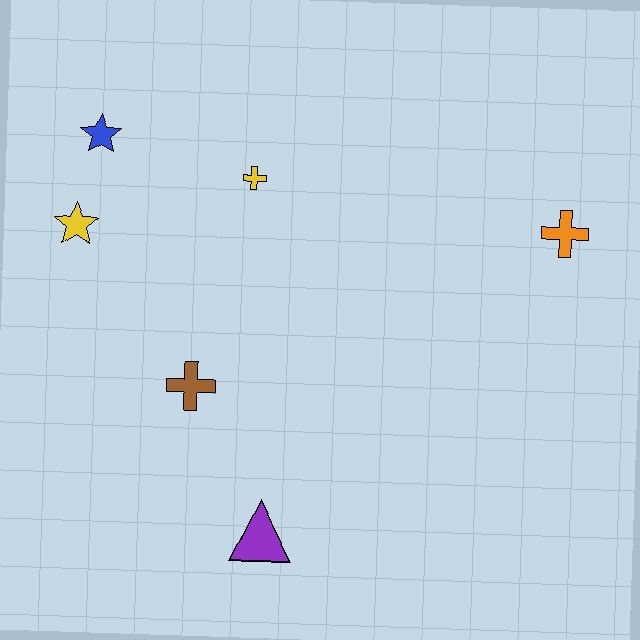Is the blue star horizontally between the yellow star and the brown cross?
Yes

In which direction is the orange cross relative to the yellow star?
The orange cross is to the right of the yellow star.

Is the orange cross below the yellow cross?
Yes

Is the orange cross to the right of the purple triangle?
Yes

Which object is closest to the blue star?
The yellow star is closest to the blue star.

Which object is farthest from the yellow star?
The orange cross is farthest from the yellow star.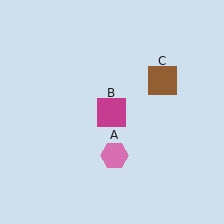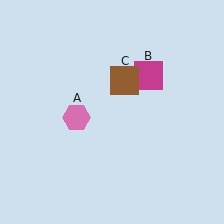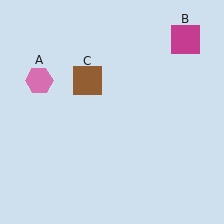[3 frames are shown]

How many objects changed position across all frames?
3 objects changed position: pink hexagon (object A), magenta square (object B), brown square (object C).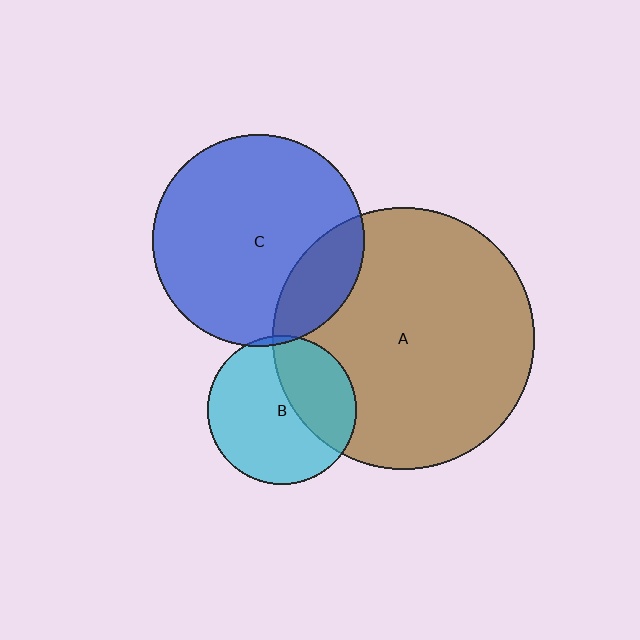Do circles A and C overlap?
Yes.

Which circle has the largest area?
Circle A (brown).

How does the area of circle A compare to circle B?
Approximately 3.1 times.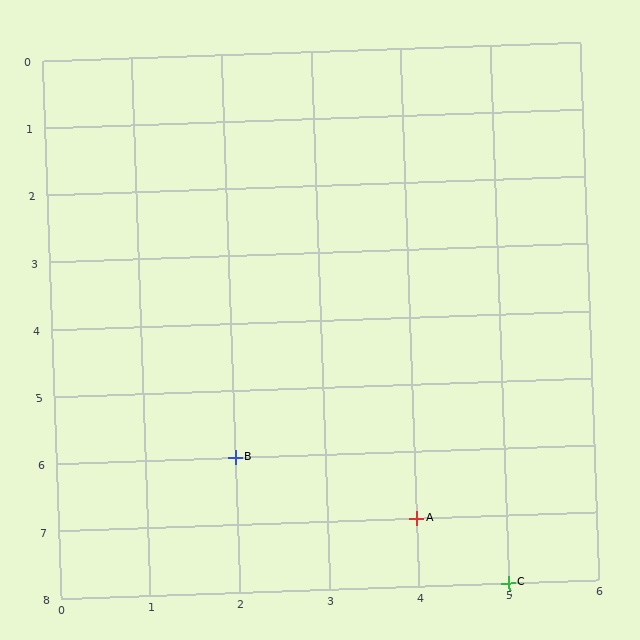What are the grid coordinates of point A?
Point A is at grid coordinates (4, 7).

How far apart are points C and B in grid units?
Points C and B are 3 columns and 2 rows apart (about 3.6 grid units diagonally).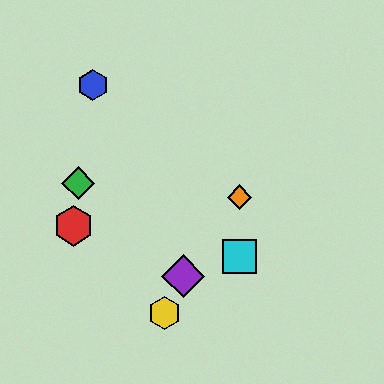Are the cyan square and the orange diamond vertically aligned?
Yes, both are at x≈240.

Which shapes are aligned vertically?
The orange diamond, the cyan square are aligned vertically.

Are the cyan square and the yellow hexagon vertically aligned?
No, the cyan square is at x≈240 and the yellow hexagon is at x≈165.